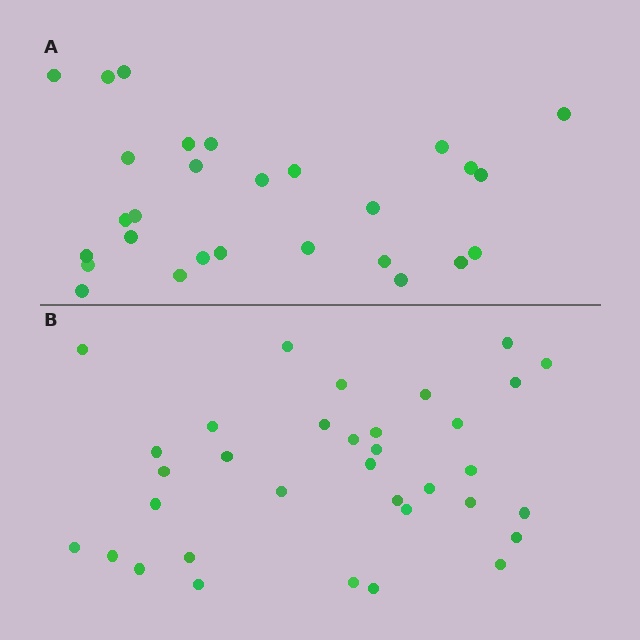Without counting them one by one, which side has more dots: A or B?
Region B (the bottom region) has more dots.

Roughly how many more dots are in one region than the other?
Region B has about 6 more dots than region A.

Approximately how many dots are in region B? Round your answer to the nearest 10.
About 30 dots. (The exact count is 34, which rounds to 30.)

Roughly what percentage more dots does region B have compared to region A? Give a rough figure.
About 20% more.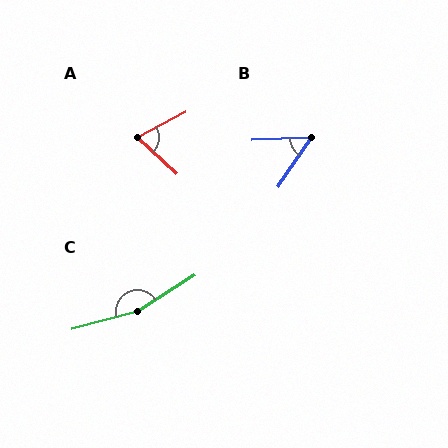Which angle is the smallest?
B, at approximately 53 degrees.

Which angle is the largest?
C, at approximately 163 degrees.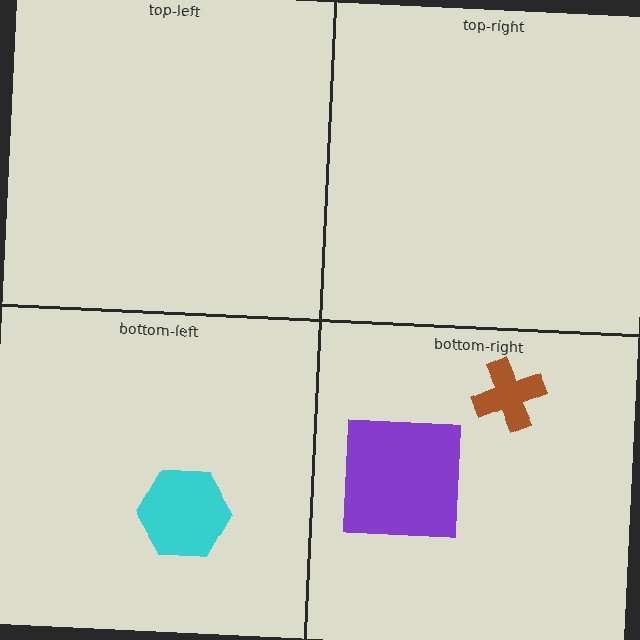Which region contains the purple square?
The bottom-right region.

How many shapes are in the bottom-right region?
2.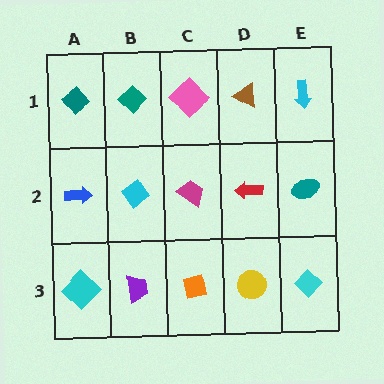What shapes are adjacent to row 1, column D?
A red arrow (row 2, column D), a pink diamond (row 1, column C), a cyan arrow (row 1, column E).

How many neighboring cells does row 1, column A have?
2.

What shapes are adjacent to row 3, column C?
A magenta trapezoid (row 2, column C), a purple trapezoid (row 3, column B), a yellow circle (row 3, column D).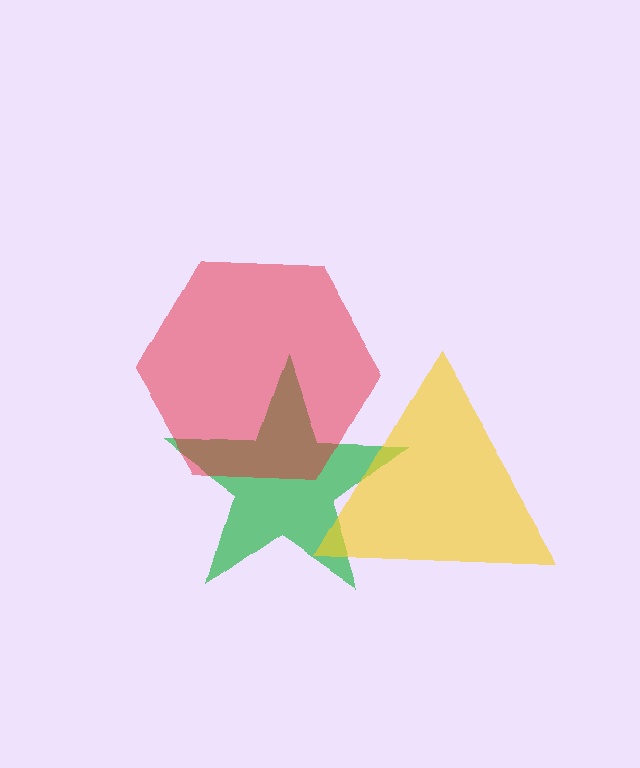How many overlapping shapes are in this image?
There are 3 overlapping shapes in the image.